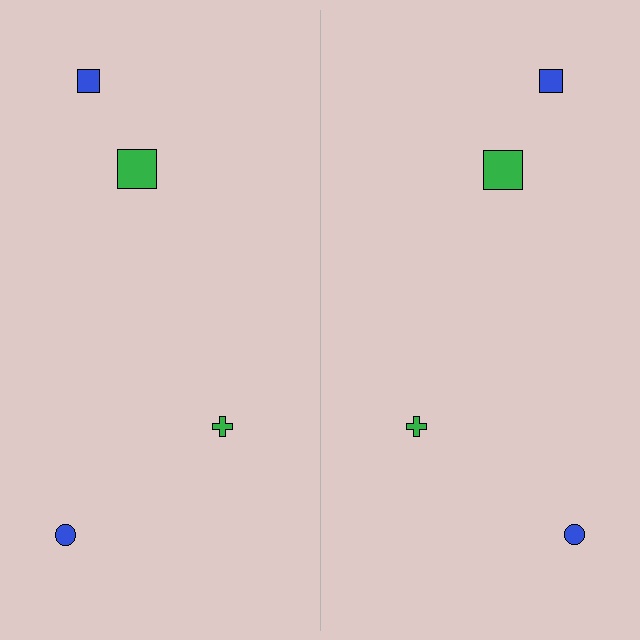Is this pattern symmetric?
Yes, this pattern has bilateral (reflection) symmetry.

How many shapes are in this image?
There are 8 shapes in this image.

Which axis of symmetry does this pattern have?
The pattern has a vertical axis of symmetry running through the center of the image.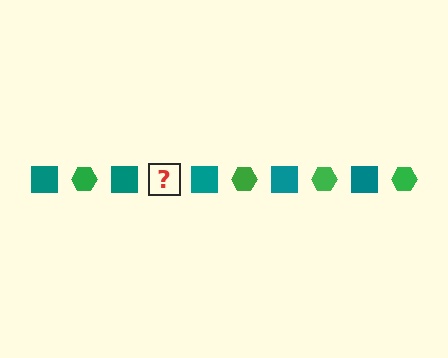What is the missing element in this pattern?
The missing element is a green hexagon.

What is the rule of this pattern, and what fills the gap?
The rule is that the pattern alternates between teal square and green hexagon. The gap should be filled with a green hexagon.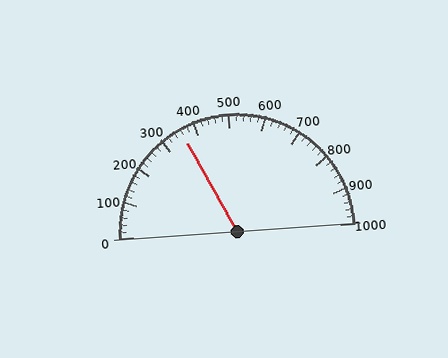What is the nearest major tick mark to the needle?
The nearest major tick mark is 400.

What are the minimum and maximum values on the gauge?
The gauge ranges from 0 to 1000.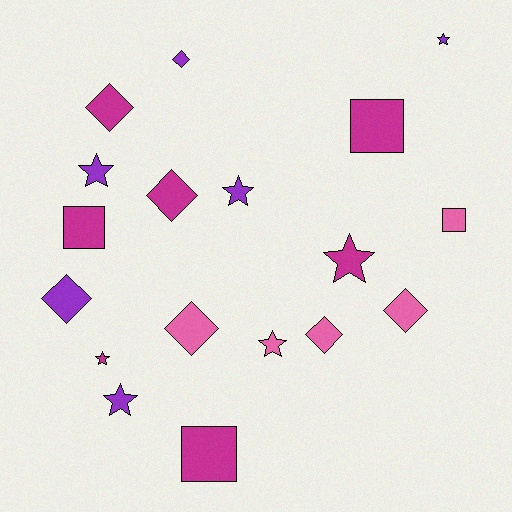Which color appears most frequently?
Magenta, with 7 objects.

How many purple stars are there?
There are 4 purple stars.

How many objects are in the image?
There are 18 objects.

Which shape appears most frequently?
Diamond, with 7 objects.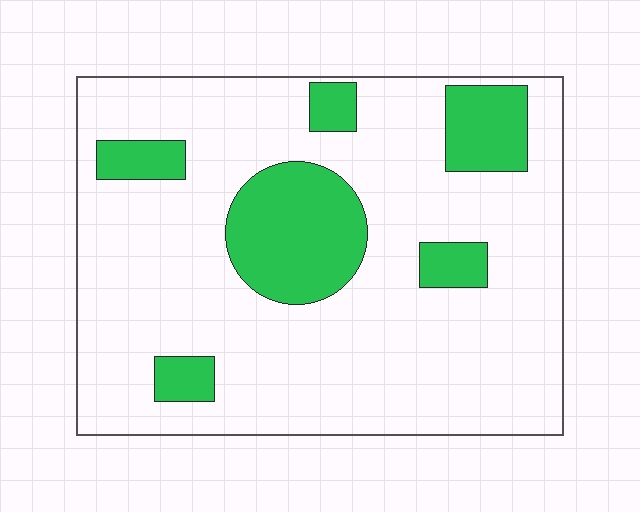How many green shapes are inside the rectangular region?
6.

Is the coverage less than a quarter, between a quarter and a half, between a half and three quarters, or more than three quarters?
Less than a quarter.